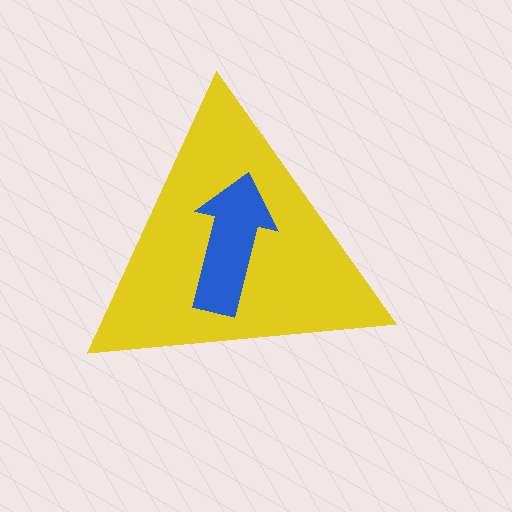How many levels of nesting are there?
2.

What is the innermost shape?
The blue arrow.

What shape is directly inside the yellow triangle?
The blue arrow.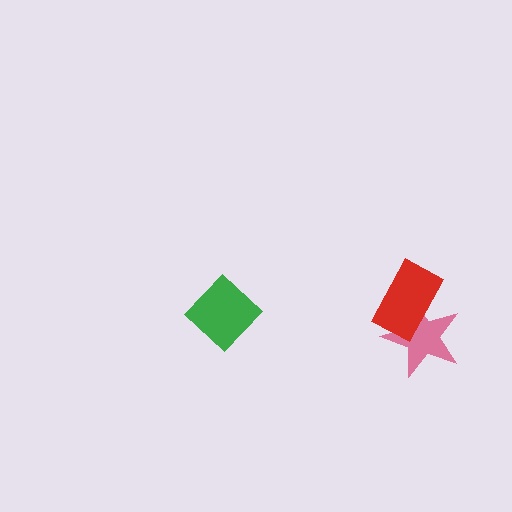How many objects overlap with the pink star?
1 object overlaps with the pink star.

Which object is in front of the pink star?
The red rectangle is in front of the pink star.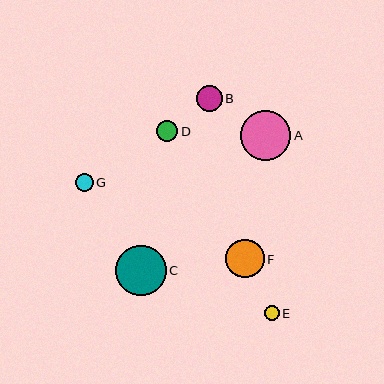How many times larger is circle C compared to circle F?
Circle C is approximately 1.3 times the size of circle F.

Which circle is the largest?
Circle A is the largest with a size of approximately 50 pixels.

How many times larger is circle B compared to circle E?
Circle B is approximately 1.7 times the size of circle E.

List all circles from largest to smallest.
From largest to smallest: A, C, F, B, D, G, E.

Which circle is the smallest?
Circle E is the smallest with a size of approximately 15 pixels.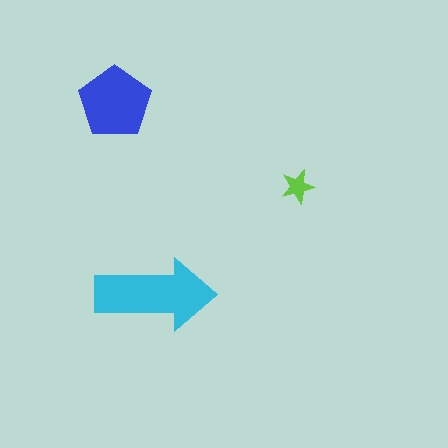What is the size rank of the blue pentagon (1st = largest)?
2nd.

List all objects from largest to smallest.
The cyan arrow, the blue pentagon, the lime star.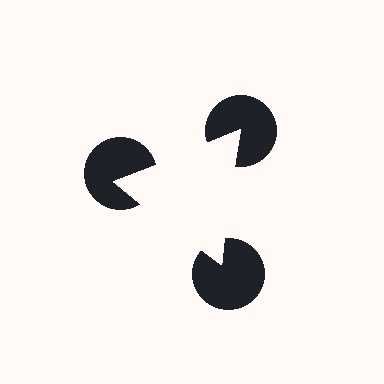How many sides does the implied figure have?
3 sides.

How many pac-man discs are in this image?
There are 3 — one at each vertex of the illusory triangle.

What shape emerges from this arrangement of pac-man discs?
An illusory triangle — its edges are inferred from the aligned wedge cuts in the pac-man discs, not physically drawn.